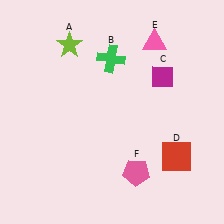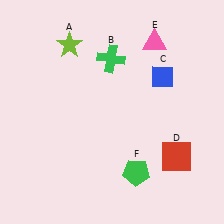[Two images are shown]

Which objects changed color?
C changed from magenta to blue. F changed from pink to green.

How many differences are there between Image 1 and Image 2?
There are 2 differences between the two images.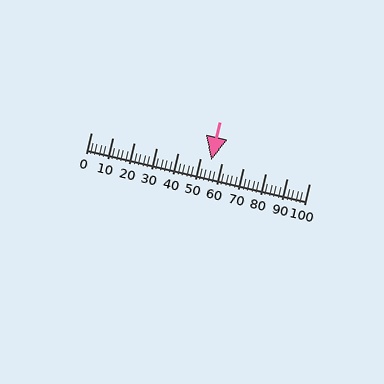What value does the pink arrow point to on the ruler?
The pink arrow points to approximately 55.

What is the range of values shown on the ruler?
The ruler shows values from 0 to 100.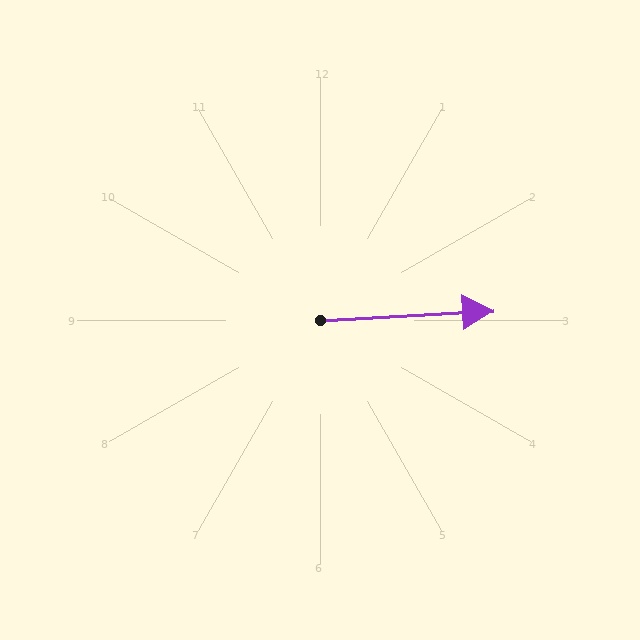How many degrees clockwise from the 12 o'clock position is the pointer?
Approximately 87 degrees.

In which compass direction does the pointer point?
East.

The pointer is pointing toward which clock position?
Roughly 3 o'clock.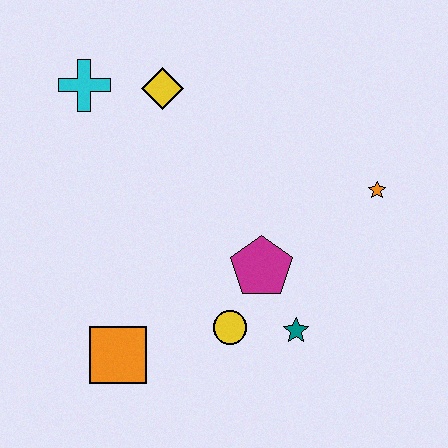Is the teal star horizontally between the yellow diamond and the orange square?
No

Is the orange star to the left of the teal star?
No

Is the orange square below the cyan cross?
Yes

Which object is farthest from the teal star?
The cyan cross is farthest from the teal star.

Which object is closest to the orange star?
The magenta pentagon is closest to the orange star.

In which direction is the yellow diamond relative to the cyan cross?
The yellow diamond is to the right of the cyan cross.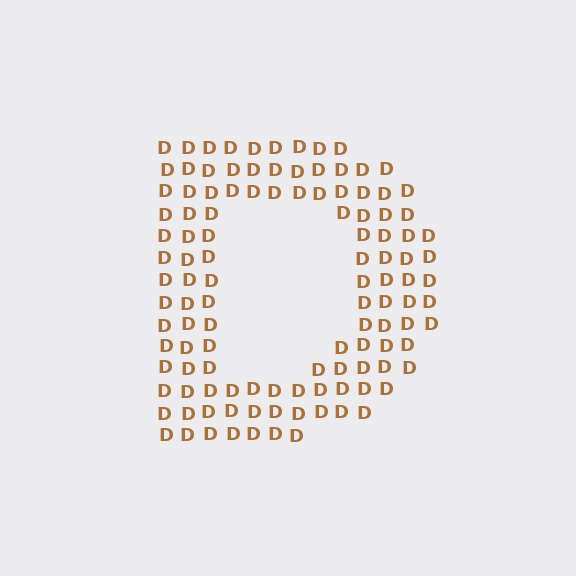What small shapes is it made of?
It is made of small letter D's.